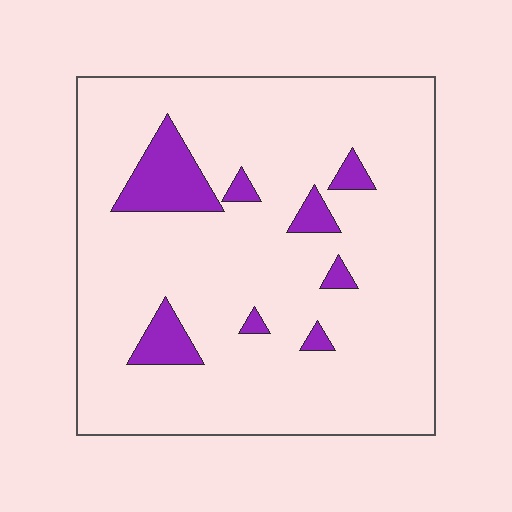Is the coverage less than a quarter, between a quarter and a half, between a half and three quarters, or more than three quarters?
Less than a quarter.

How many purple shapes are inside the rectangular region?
8.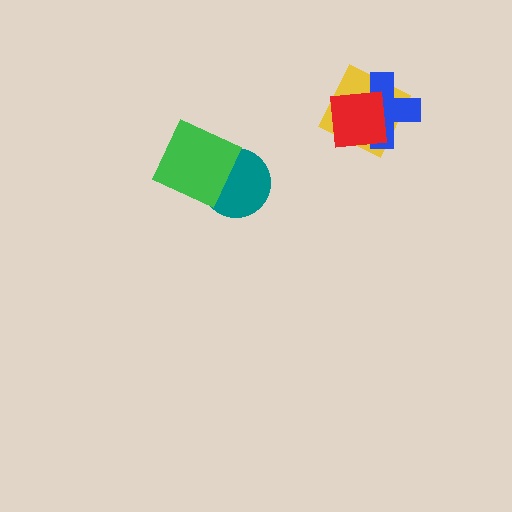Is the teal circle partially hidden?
Yes, it is partially covered by another shape.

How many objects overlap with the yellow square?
2 objects overlap with the yellow square.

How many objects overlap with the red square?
2 objects overlap with the red square.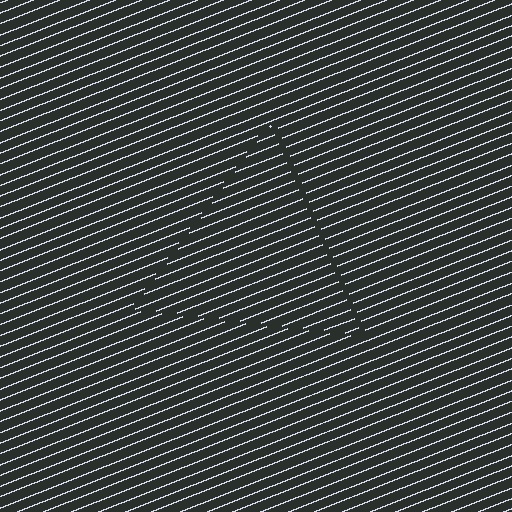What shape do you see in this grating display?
An illusory triangle. The interior of the shape contains the same grating, shifted by half a period — the contour is defined by the phase discontinuity where line-ends from the inner and outer gratings abut.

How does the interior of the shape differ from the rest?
The interior of the shape contains the same grating, shifted by half a period — the contour is defined by the phase discontinuity where line-ends from the inner and outer gratings abut.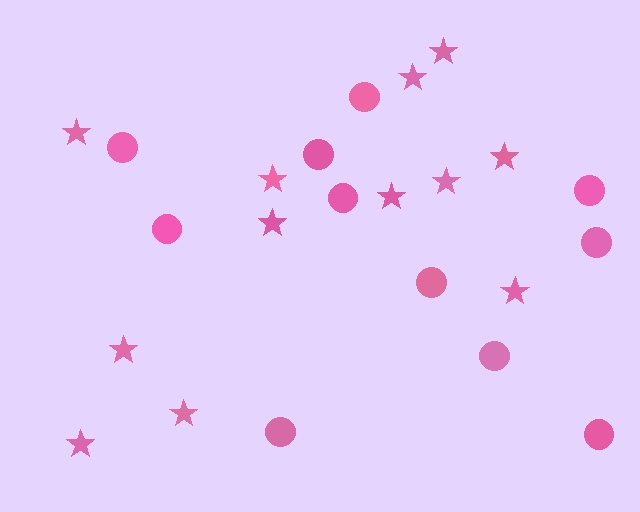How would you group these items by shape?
There are 2 groups: one group of stars (12) and one group of circles (11).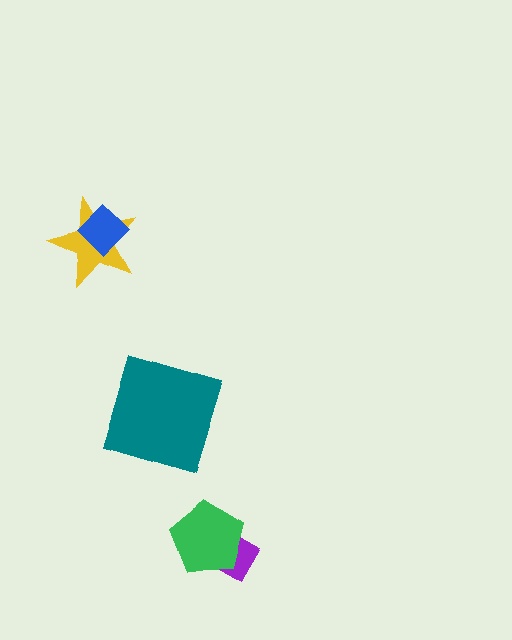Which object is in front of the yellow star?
The blue diamond is in front of the yellow star.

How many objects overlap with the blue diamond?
1 object overlaps with the blue diamond.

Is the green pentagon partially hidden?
No, no other shape covers it.